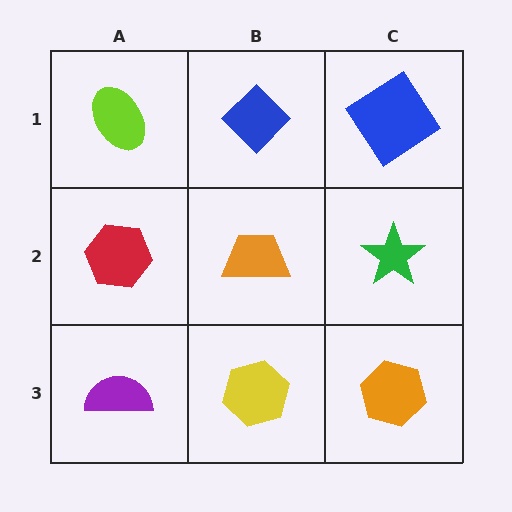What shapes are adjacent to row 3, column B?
An orange trapezoid (row 2, column B), a purple semicircle (row 3, column A), an orange hexagon (row 3, column C).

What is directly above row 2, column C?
A blue diamond.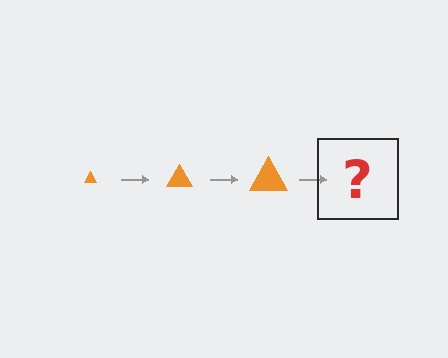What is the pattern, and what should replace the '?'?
The pattern is that the triangle gets progressively larger each step. The '?' should be an orange triangle, larger than the previous one.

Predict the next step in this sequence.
The next step is an orange triangle, larger than the previous one.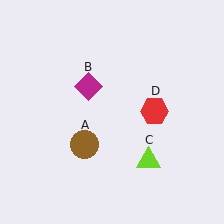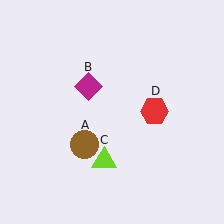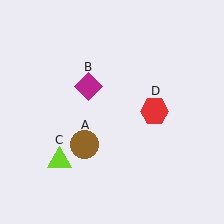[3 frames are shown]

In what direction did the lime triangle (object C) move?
The lime triangle (object C) moved left.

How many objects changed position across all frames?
1 object changed position: lime triangle (object C).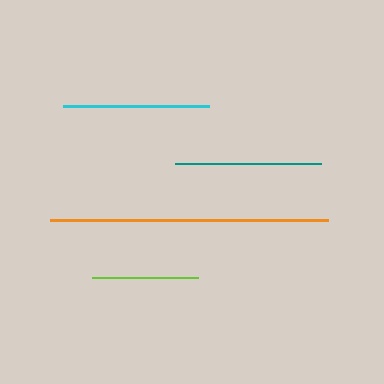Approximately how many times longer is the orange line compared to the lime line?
The orange line is approximately 2.6 times the length of the lime line.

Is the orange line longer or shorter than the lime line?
The orange line is longer than the lime line.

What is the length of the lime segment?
The lime segment is approximately 106 pixels long.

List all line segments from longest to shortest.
From longest to shortest: orange, teal, cyan, lime.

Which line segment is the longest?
The orange line is the longest at approximately 278 pixels.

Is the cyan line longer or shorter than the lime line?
The cyan line is longer than the lime line.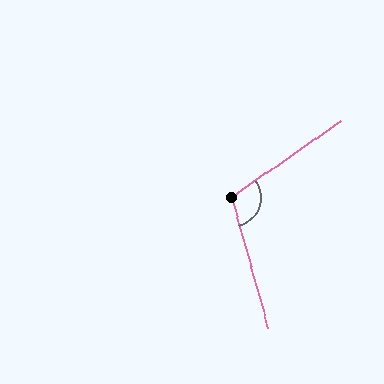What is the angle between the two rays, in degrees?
Approximately 110 degrees.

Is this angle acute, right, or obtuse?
It is obtuse.